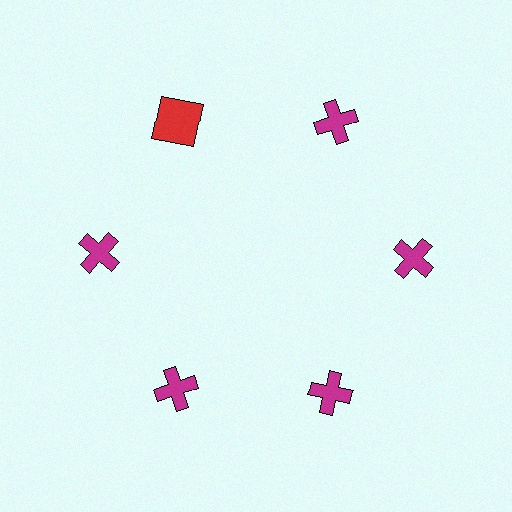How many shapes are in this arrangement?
There are 6 shapes arranged in a ring pattern.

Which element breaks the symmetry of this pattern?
The red square at roughly the 11 o'clock position breaks the symmetry. All other shapes are magenta crosses.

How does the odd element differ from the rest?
It differs in both color (red instead of magenta) and shape (square instead of cross).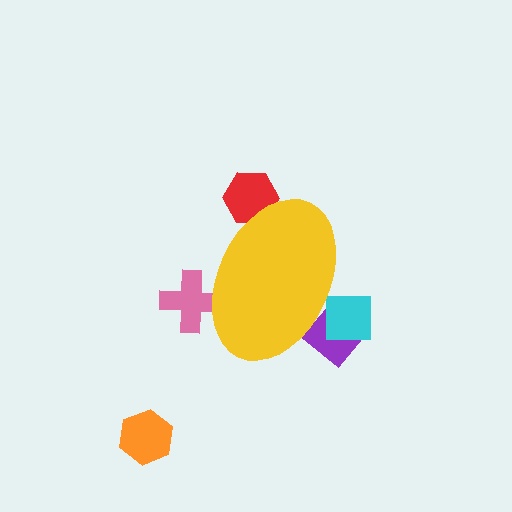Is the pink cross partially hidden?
Yes, the pink cross is partially hidden behind the yellow ellipse.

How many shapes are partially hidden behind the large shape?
4 shapes are partially hidden.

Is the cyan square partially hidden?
Yes, the cyan square is partially hidden behind the yellow ellipse.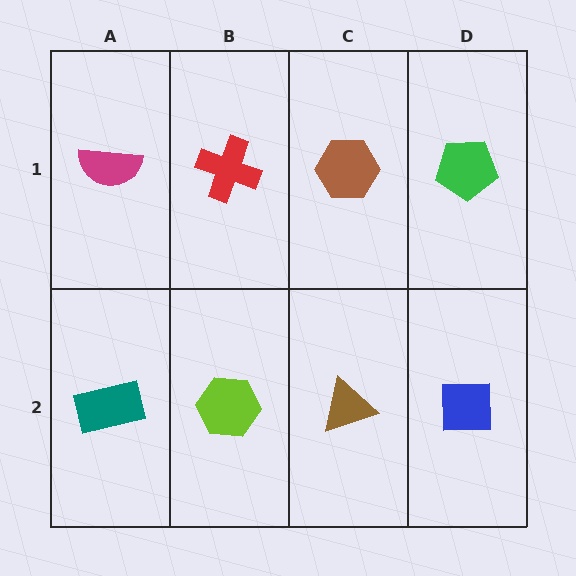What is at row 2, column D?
A blue square.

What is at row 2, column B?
A lime hexagon.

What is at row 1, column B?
A red cross.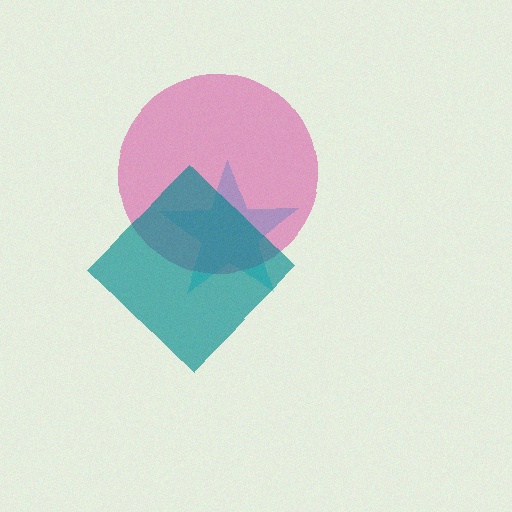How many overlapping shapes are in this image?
There are 3 overlapping shapes in the image.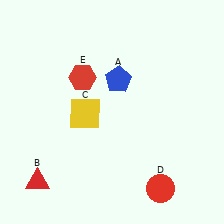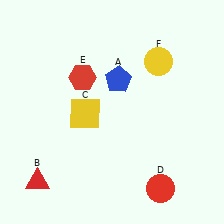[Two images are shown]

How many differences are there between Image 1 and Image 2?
There is 1 difference between the two images.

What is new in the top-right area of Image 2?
A yellow circle (F) was added in the top-right area of Image 2.